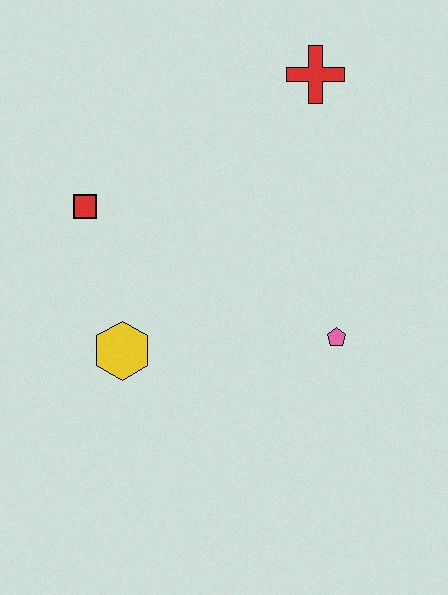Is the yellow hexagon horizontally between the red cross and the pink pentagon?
No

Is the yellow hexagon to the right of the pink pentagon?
No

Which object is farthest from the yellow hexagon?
The red cross is farthest from the yellow hexagon.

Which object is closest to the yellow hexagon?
The red square is closest to the yellow hexagon.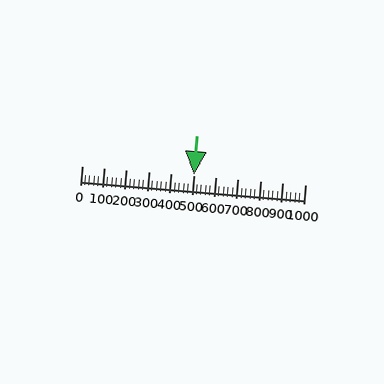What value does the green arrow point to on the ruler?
The green arrow points to approximately 502.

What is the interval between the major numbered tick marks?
The major tick marks are spaced 100 units apart.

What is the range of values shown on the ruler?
The ruler shows values from 0 to 1000.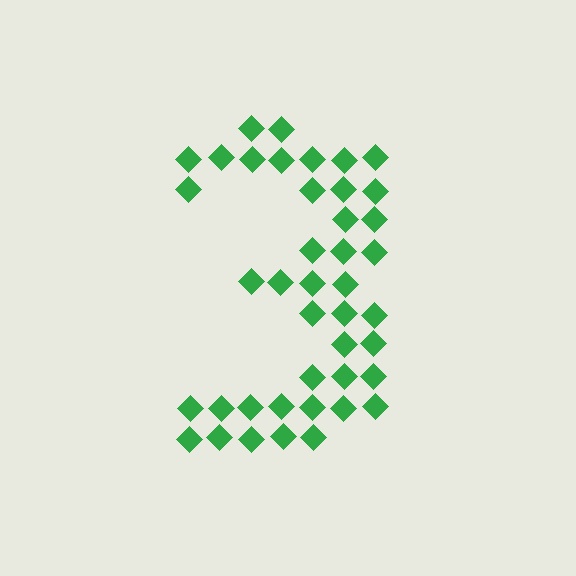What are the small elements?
The small elements are diamonds.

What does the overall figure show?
The overall figure shows the digit 3.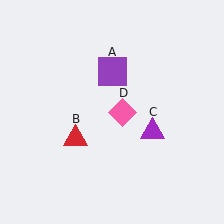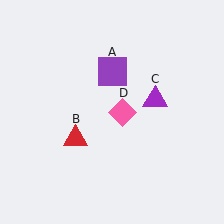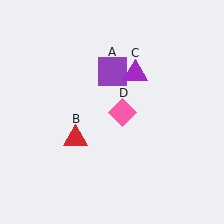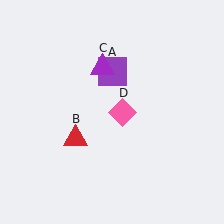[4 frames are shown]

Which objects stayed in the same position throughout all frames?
Purple square (object A) and red triangle (object B) and pink diamond (object D) remained stationary.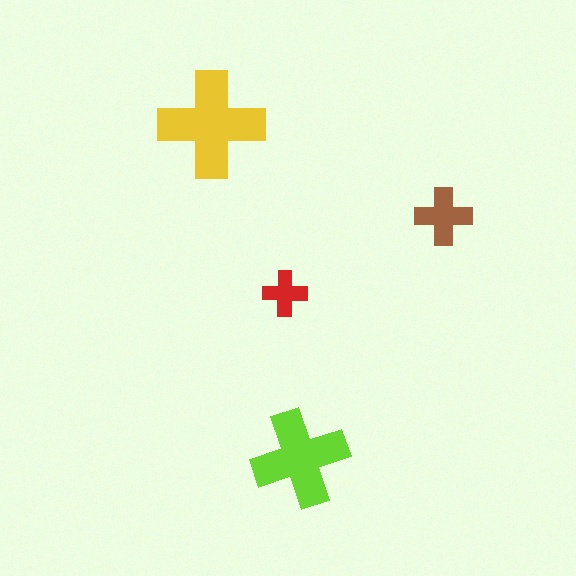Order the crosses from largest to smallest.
the yellow one, the lime one, the brown one, the red one.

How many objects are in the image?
There are 4 objects in the image.